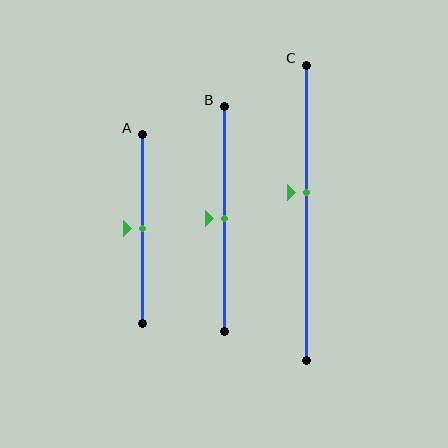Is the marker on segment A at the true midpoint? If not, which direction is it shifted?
Yes, the marker on segment A is at the true midpoint.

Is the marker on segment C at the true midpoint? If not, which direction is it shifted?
No, the marker on segment C is shifted upward by about 7% of the segment length.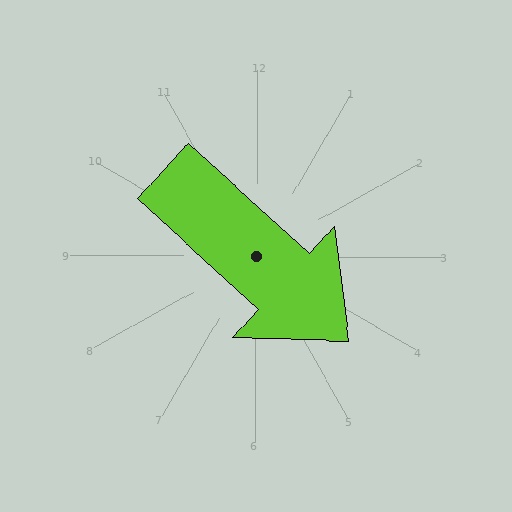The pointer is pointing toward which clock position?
Roughly 4 o'clock.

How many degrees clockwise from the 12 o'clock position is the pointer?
Approximately 132 degrees.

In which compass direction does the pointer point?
Southeast.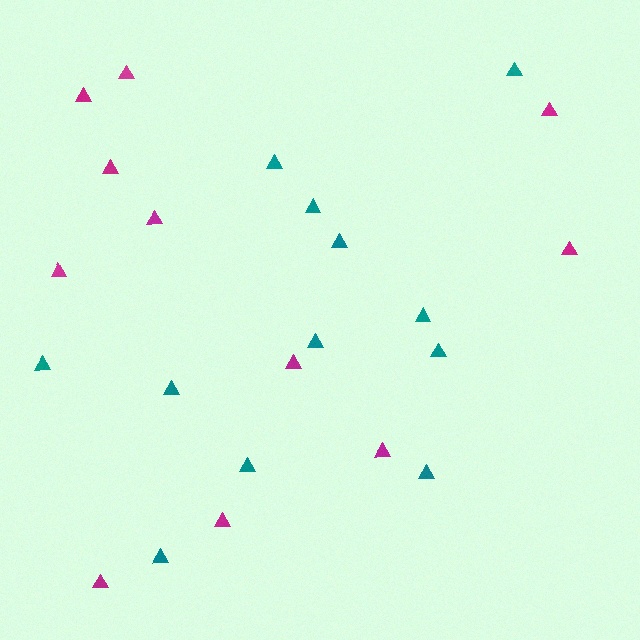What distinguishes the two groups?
There are 2 groups: one group of magenta triangles (11) and one group of teal triangles (12).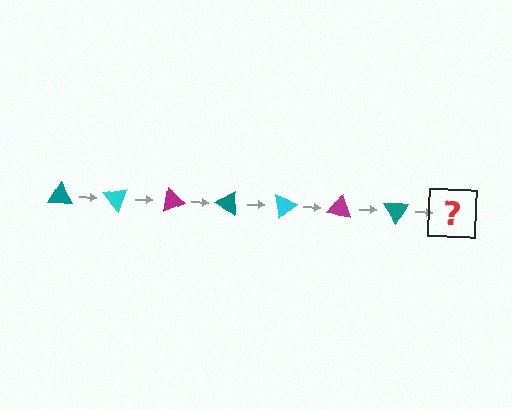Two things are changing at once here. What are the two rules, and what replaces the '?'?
The two rules are that it rotates 50 degrees each step and the color cycles through teal, cyan, and magenta. The '?' should be a cyan triangle, rotated 350 degrees from the start.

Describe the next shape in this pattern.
It should be a cyan triangle, rotated 350 degrees from the start.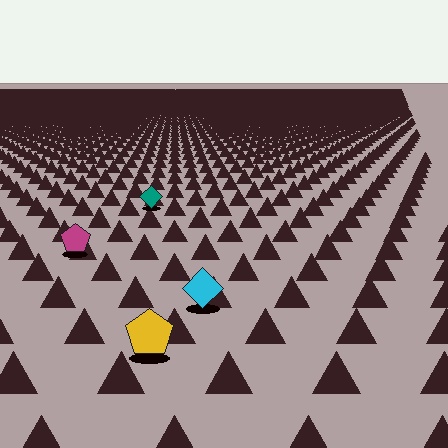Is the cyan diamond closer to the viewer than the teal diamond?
Yes. The cyan diamond is closer — you can tell from the texture gradient: the ground texture is coarser near it.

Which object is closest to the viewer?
The yellow pentagon is closest. The texture marks near it are larger and more spread out.